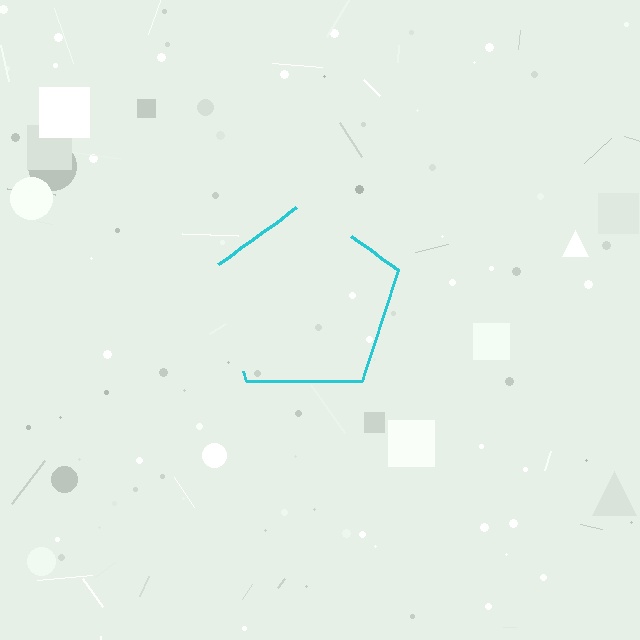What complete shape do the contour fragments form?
The contour fragments form a pentagon.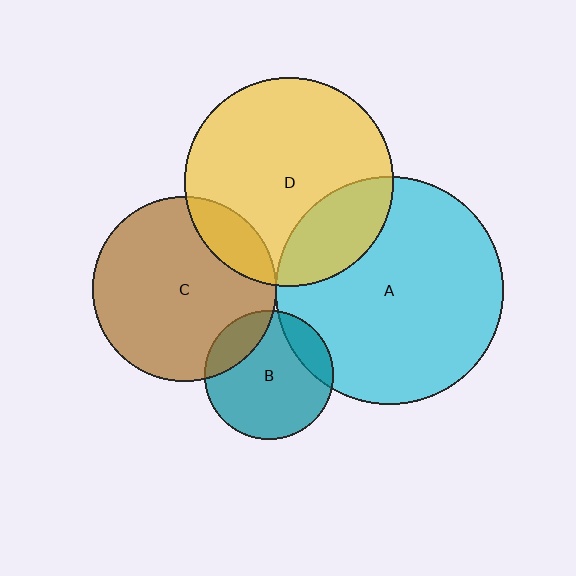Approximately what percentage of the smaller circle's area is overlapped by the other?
Approximately 15%.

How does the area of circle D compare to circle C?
Approximately 1.3 times.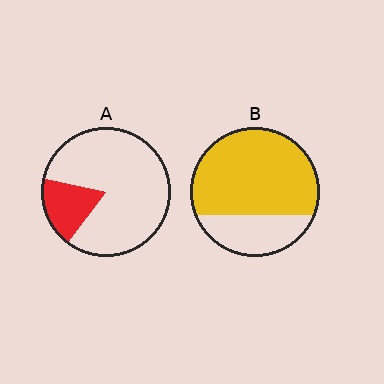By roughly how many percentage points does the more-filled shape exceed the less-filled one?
By roughly 55 percentage points (B over A).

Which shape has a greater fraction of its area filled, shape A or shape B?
Shape B.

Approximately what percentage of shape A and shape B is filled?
A is approximately 20% and B is approximately 70%.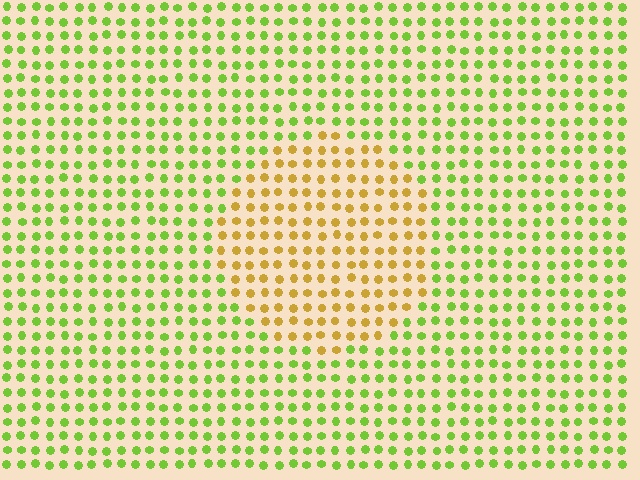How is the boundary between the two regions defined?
The boundary is defined purely by a slight shift in hue (about 50 degrees). Spacing, size, and orientation are identical on both sides.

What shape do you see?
I see a circle.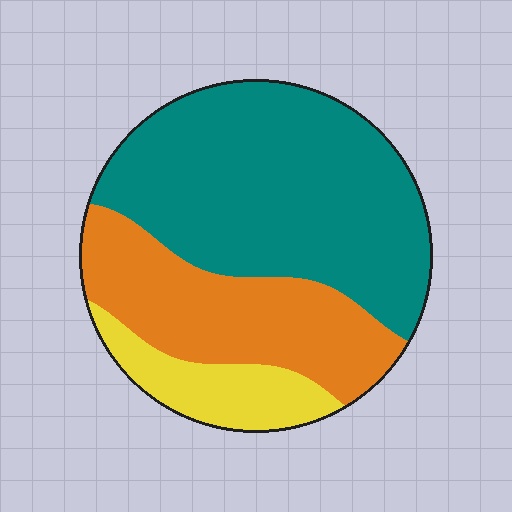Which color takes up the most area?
Teal, at roughly 55%.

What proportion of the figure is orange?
Orange covers around 30% of the figure.